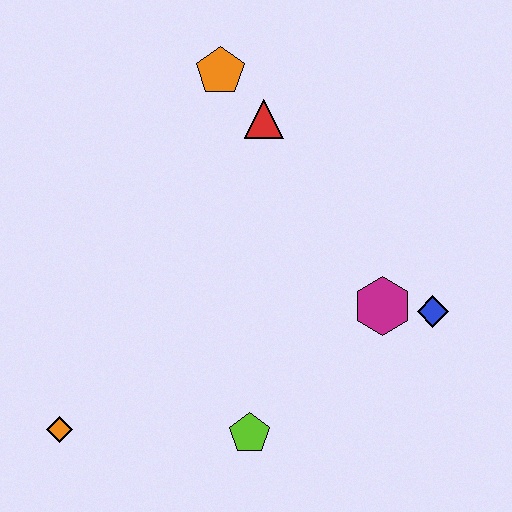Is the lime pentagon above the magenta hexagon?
No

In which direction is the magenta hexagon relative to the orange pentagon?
The magenta hexagon is below the orange pentagon.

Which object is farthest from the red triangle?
The orange diamond is farthest from the red triangle.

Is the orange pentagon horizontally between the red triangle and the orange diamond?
Yes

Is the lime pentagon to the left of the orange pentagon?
No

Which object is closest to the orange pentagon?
The red triangle is closest to the orange pentagon.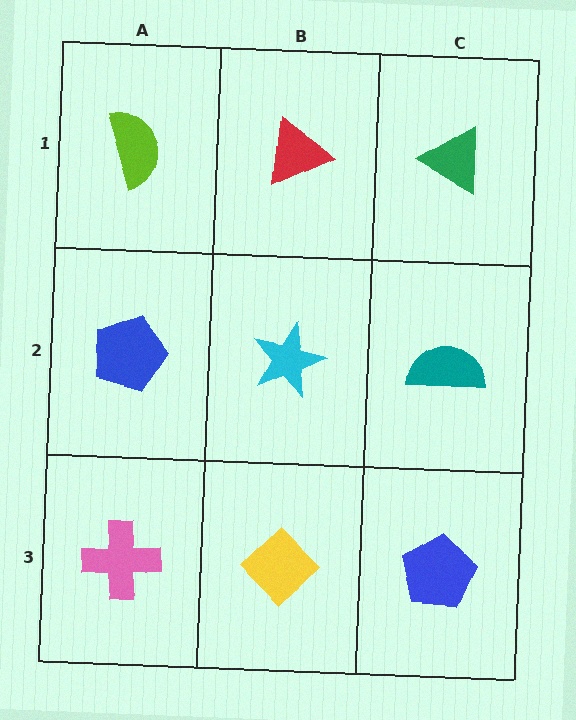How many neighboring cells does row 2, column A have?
3.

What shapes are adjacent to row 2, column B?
A red triangle (row 1, column B), a yellow diamond (row 3, column B), a blue pentagon (row 2, column A), a teal semicircle (row 2, column C).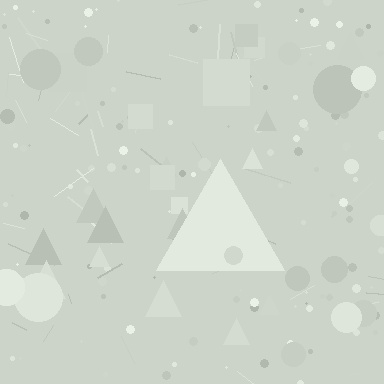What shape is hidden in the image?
A triangle is hidden in the image.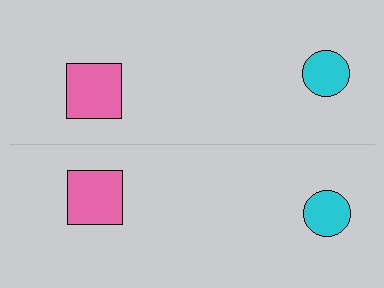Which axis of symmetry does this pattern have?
The pattern has a horizontal axis of symmetry running through the center of the image.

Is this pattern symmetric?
Yes, this pattern has bilateral (reflection) symmetry.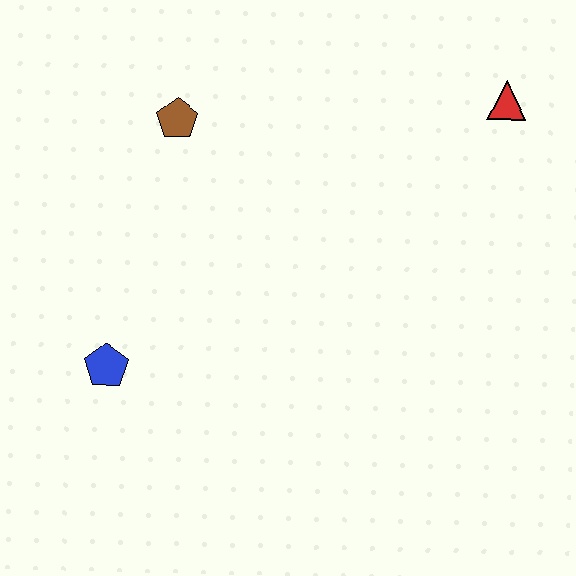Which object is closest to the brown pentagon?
The blue pentagon is closest to the brown pentagon.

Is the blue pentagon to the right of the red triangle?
No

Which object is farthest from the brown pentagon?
The red triangle is farthest from the brown pentagon.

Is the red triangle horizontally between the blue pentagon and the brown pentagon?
No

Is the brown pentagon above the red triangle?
No